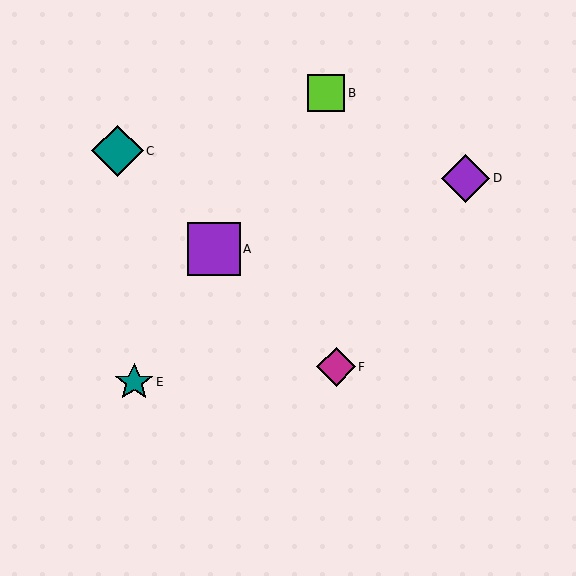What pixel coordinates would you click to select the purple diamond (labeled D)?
Click at (465, 178) to select the purple diamond D.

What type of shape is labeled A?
Shape A is a purple square.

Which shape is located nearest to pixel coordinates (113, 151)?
The teal diamond (labeled C) at (117, 151) is nearest to that location.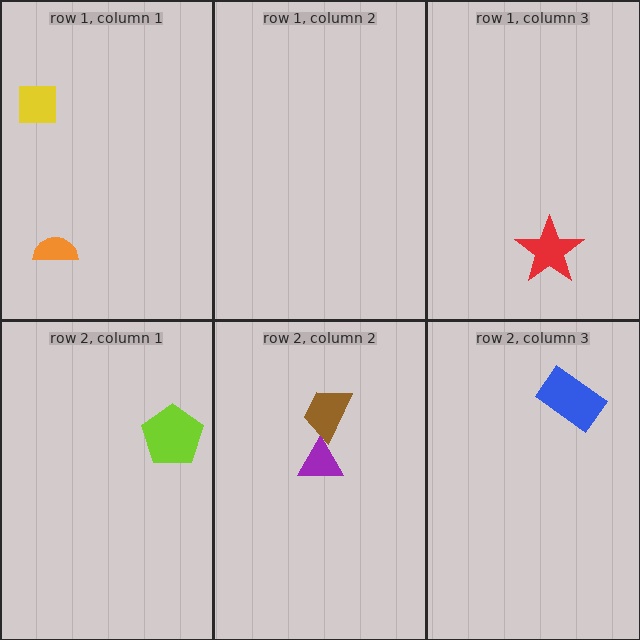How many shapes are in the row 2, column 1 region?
1.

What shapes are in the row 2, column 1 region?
The lime pentagon.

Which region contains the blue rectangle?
The row 2, column 3 region.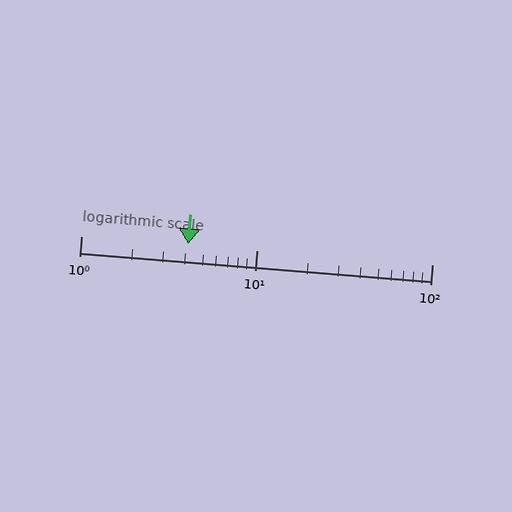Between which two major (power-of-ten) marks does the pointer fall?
The pointer is between 1 and 10.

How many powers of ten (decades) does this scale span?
The scale spans 2 decades, from 1 to 100.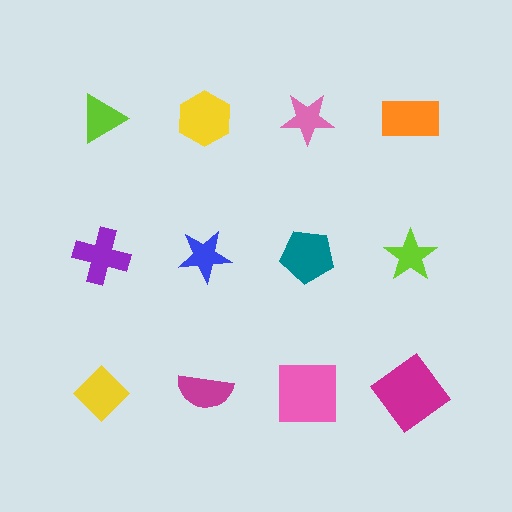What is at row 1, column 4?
An orange rectangle.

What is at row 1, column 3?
A pink star.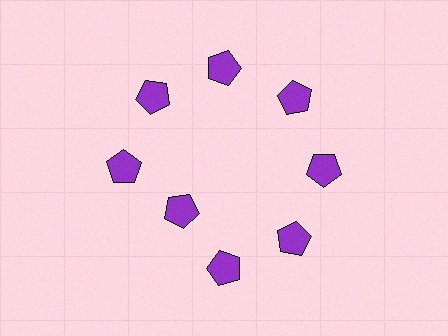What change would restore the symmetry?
The symmetry would be restored by moving it outward, back onto the ring so that all 8 pentagons sit at equal angles and equal distance from the center.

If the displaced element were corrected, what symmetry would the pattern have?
It would have 8-fold rotational symmetry — the pattern would map onto itself every 45 degrees.